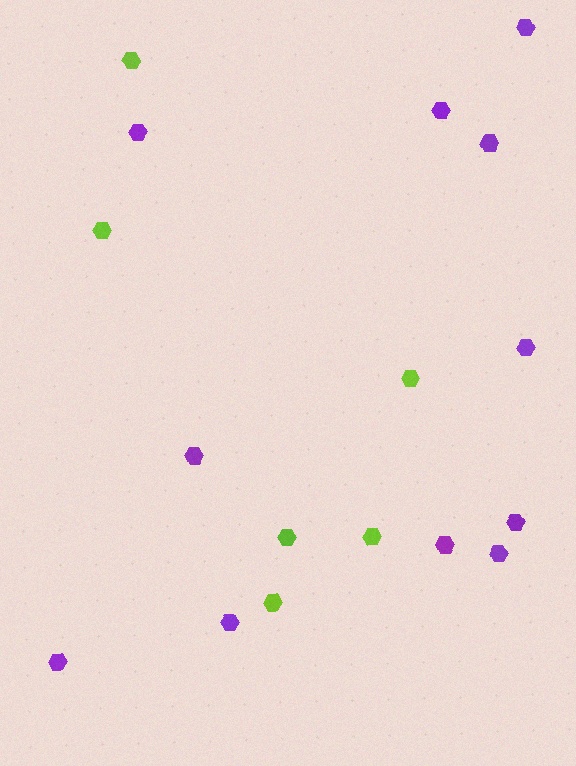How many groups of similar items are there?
There are 2 groups: one group of purple hexagons (11) and one group of lime hexagons (6).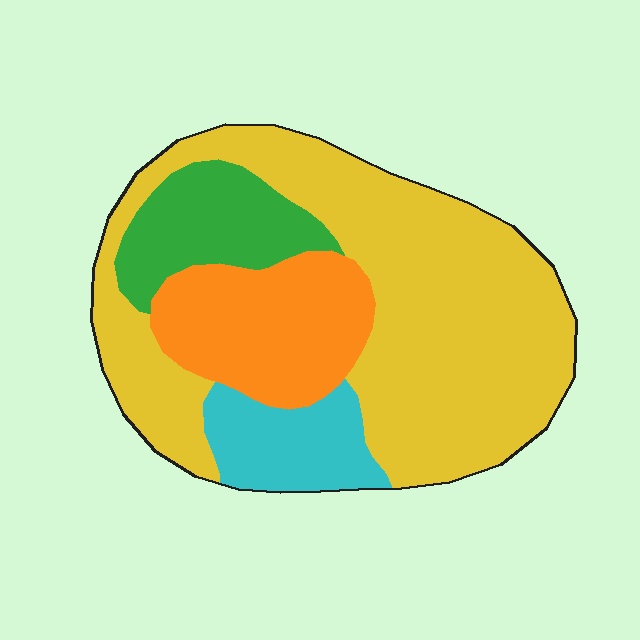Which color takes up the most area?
Yellow, at roughly 55%.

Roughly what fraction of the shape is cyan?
Cyan covers roughly 10% of the shape.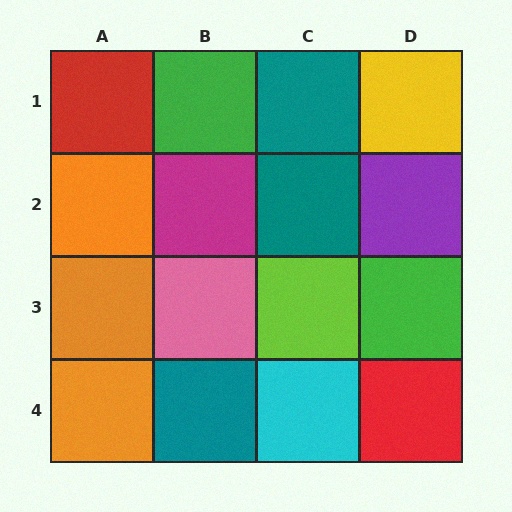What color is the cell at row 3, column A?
Orange.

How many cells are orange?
3 cells are orange.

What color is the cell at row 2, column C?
Teal.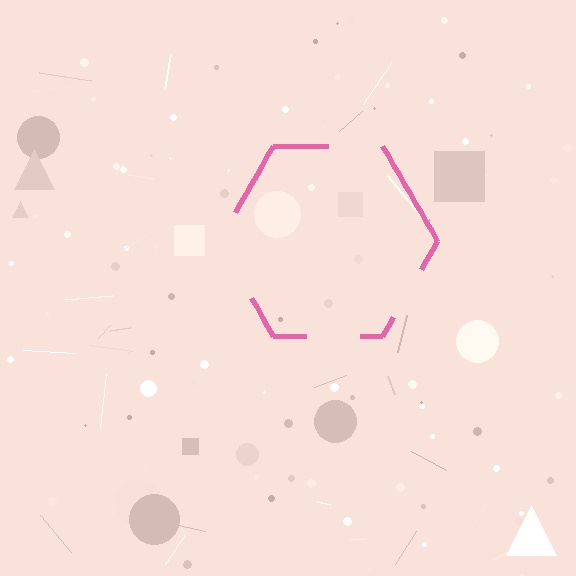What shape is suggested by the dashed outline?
The dashed outline suggests a hexagon.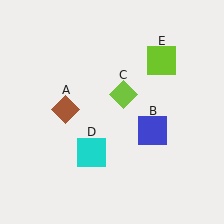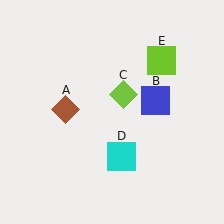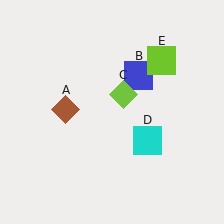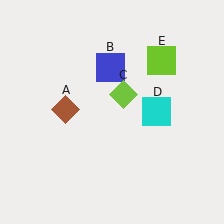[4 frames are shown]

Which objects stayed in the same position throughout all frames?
Brown diamond (object A) and lime diamond (object C) and lime square (object E) remained stationary.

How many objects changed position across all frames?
2 objects changed position: blue square (object B), cyan square (object D).